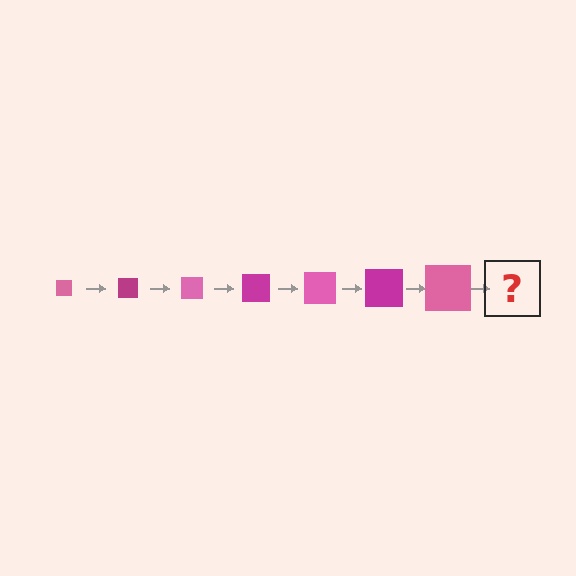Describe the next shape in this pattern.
It should be a magenta square, larger than the previous one.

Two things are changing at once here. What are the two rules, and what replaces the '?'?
The two rules are that the square grows larger each step and the color cycles through pink and magenta. The '?' should be a magenta square, larger than the previous one.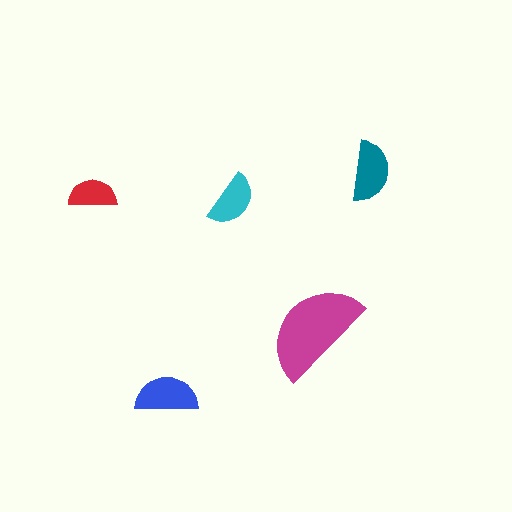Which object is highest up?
The teal semicircle is topmost.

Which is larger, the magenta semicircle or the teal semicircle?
The magenta one.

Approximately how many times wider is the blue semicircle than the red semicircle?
About 1.5 times wider.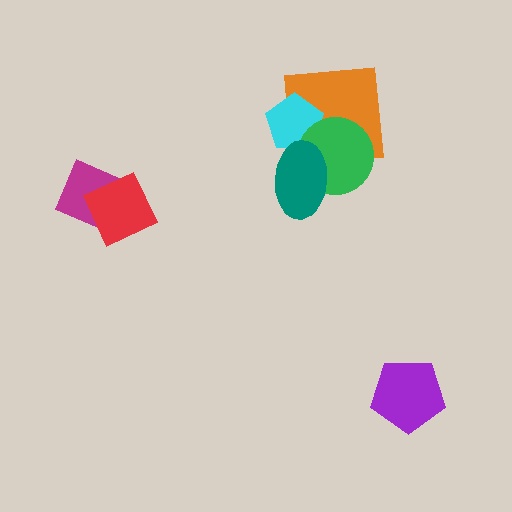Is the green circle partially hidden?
Yes, it is partially covered by another shape.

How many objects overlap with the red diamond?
1 object overlaps with the red diamond.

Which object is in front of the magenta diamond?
The red diamond is in front of the magenta diamond.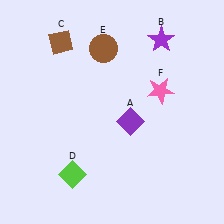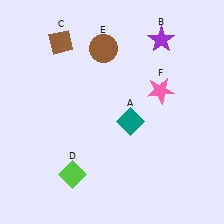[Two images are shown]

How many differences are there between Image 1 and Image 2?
There is 1 difference between the two images.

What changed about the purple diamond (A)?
In Image 1, A is purple. In Image 2, it changed to teal.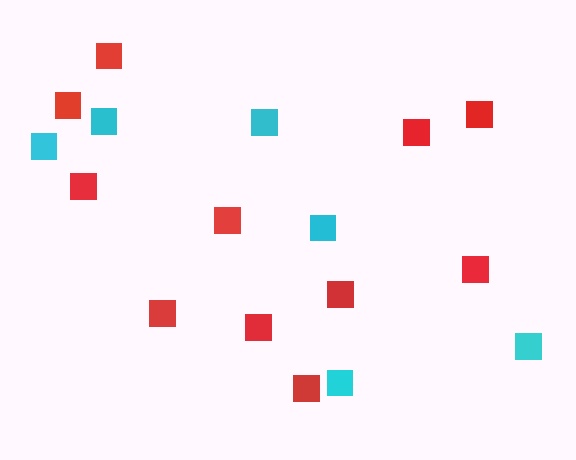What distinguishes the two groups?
There are 2 groups: one group of cyan squares (6) and one group of red squares (11).